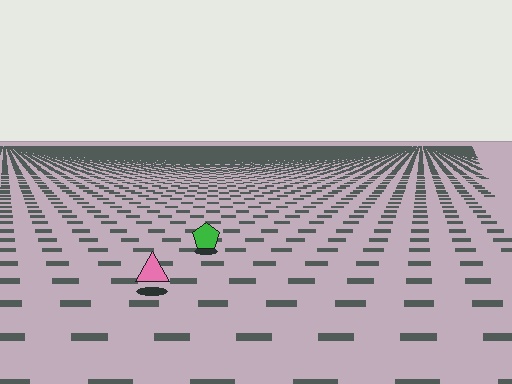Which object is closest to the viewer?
The pink triangle is closest. The texture marks near it are larger and more spread out.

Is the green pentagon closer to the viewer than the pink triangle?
No. The pink triangle is closer — you can tell from the texture gradient: the ground texture is coarser near it.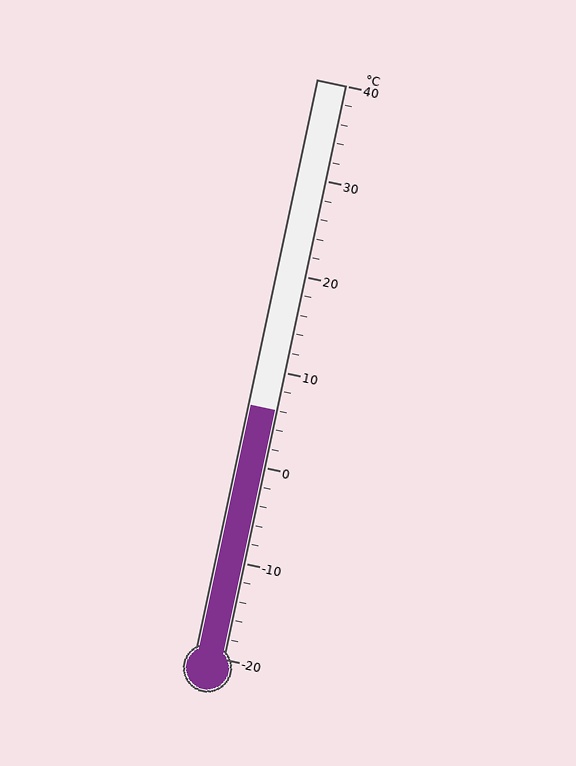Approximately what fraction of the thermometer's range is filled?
The thermometer is filled to approximately 45% of its range.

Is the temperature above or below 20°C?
The temperature is below 20°C.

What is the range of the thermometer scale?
The thermometer scale ranges from -20°C to 40°C.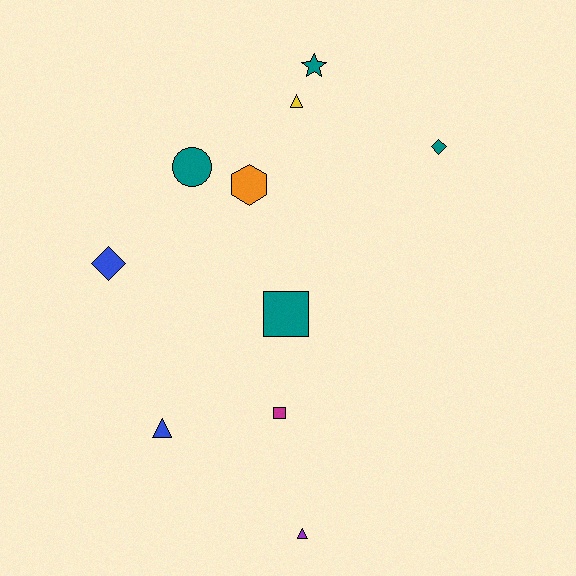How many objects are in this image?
There are 10 objects.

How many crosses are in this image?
There are no crosses.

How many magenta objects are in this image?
There is 1 magenta object.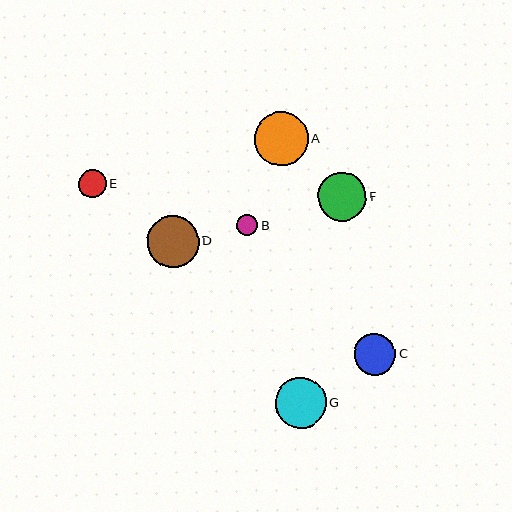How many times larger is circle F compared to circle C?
Circle F is approximately 1.2 times the size of circle C.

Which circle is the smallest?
Circle B is the smallest with a size of approximately 22 pixels.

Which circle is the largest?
Circle A is the largest with a size of approximately 54 pixels.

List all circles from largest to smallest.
From largest to smallest: A, D, G, F, C, E, B.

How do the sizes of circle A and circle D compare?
Circle A and circle D are approximately the same size.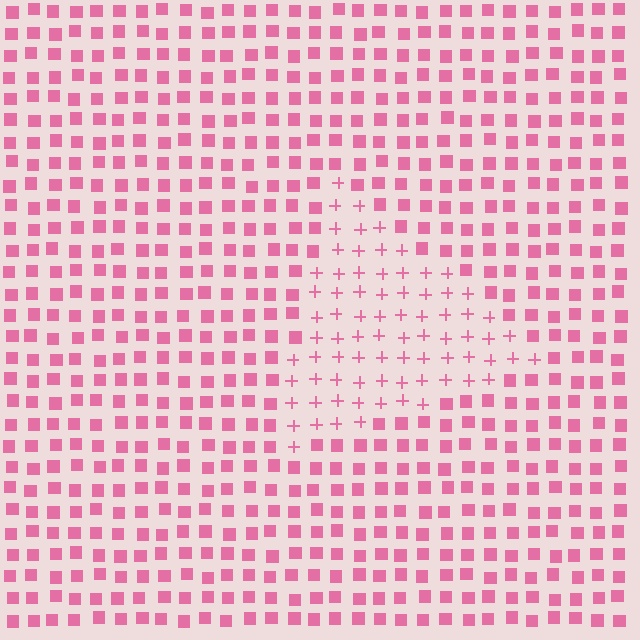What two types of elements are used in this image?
The image uses plus signs inside the triangle region and squares outside it.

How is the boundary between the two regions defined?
The boundary is defined by a change in element shape: plus signs inside vs. squares outside. All elements share the same color and spacing.